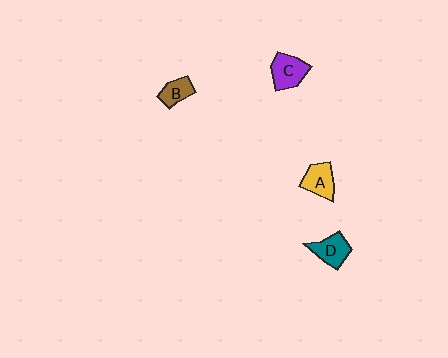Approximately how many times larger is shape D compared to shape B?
Approximately 1.4 times.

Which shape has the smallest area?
Shape B (brown).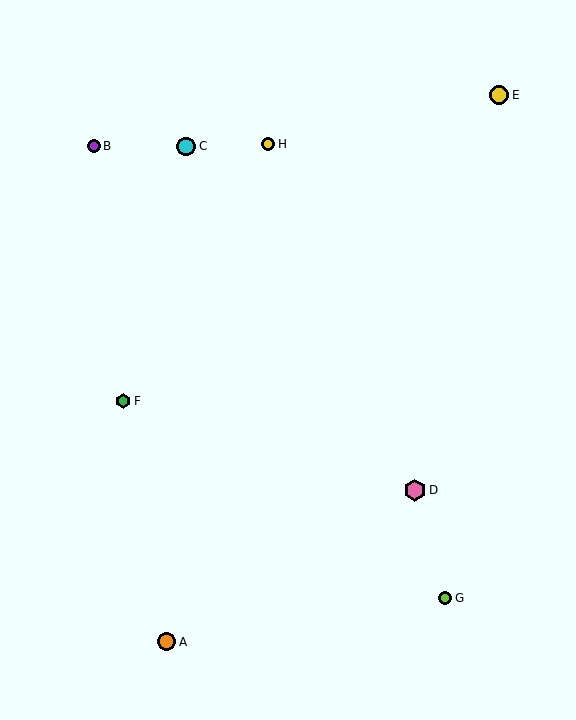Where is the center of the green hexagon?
The center of the green hexagon is at (123, 401).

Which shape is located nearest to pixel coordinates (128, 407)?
The green hexagon (labeled F) at (123, 401) is nearest to that location.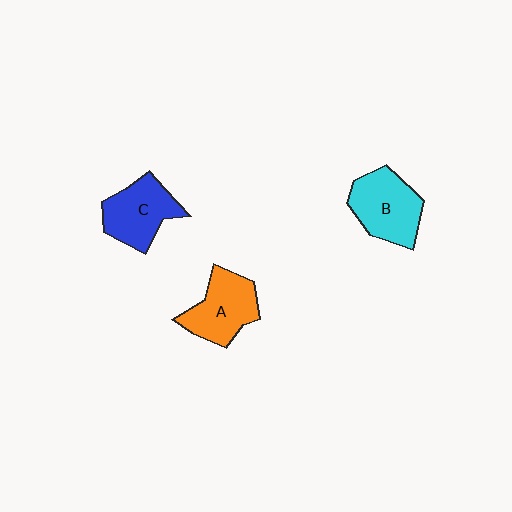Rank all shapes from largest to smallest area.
From largest to smallest: B (cyan), A (orange), C (blue).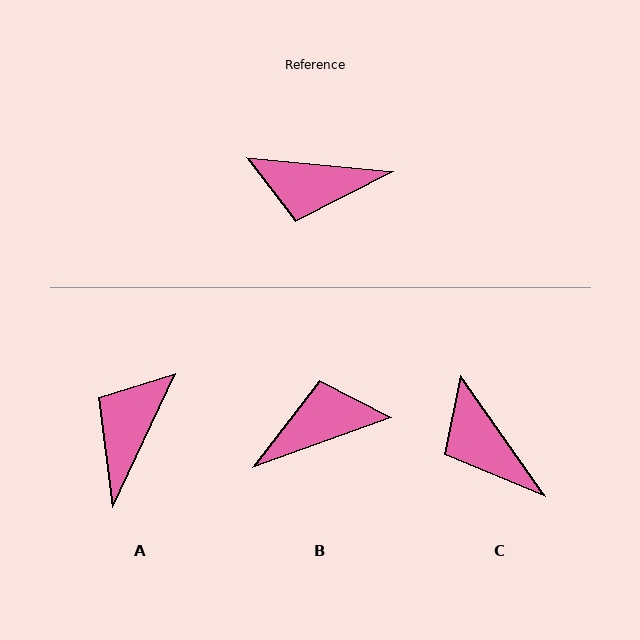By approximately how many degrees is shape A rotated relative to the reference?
Approximately 110 degrees clockwise.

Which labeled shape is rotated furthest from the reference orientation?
B, about 155 degrees away.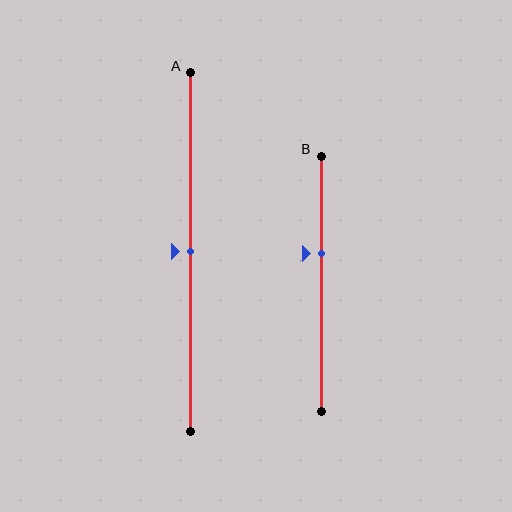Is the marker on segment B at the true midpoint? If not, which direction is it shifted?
No, the marker on segment B is shifted upward by about 12% of the segment length.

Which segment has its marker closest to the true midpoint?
Segment A has its marker closest to the true midpoint.